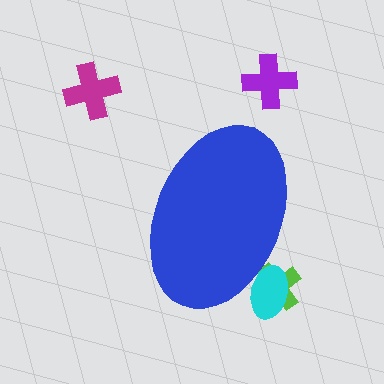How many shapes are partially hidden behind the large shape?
2 shapes are partially hidden.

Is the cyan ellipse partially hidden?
Yes, the cyan ellipse is partially hidden behind the blue ellipse.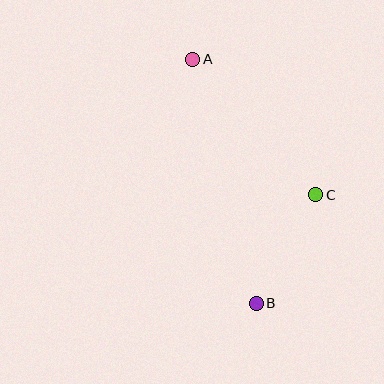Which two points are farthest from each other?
Points A and B are farthest from each other.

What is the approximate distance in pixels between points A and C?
The distance between A and C is approximately 183 pixels.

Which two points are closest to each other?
Points B and C are closest to each other.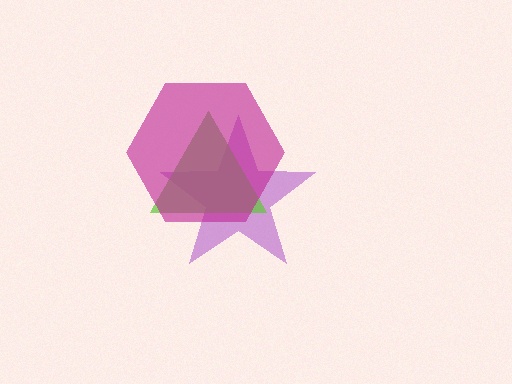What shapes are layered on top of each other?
The layered shapes are: a purple star, a lime triangle, a magenta hexagon.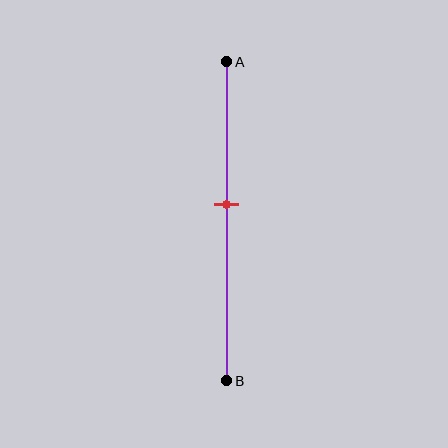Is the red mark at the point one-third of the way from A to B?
No, the mark is at about 45% from A, not at the 33% one-third point.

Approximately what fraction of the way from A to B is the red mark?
The red mark is approximately 45% of the way from A to B.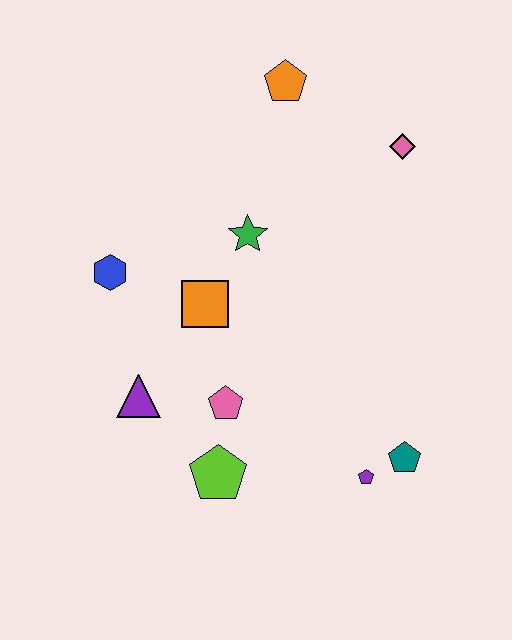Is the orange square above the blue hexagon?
No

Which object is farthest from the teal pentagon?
The orange pentagon is farthest from the teal pentagon.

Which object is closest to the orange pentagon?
The pink diamond is closest to the orange pentagon.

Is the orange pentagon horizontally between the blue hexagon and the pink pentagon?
No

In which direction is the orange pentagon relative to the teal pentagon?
The orange pentagon is above the teal pentagon.